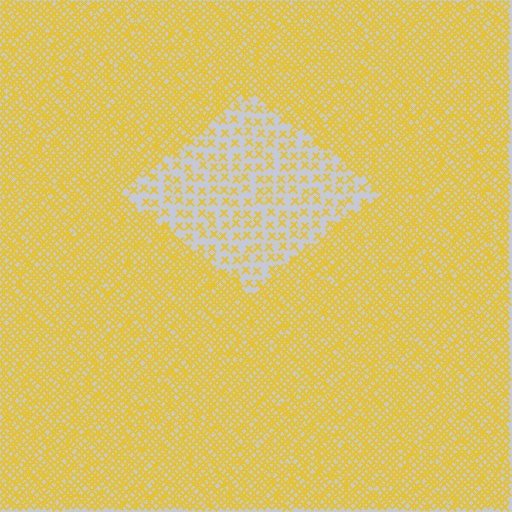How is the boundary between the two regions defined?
The boundary is defined by a change in element density (approximately 2.9x ratio). All elements are the same color, size, and shape.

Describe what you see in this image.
The image contains small yellow elements arranged at two different densities. A diamond-shaped region is visible where the elements are less densely packed than the surrounding area.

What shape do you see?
I see a diamond.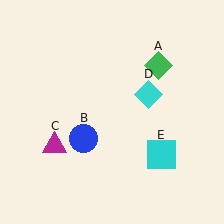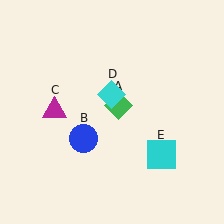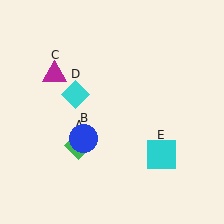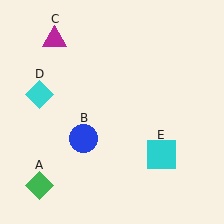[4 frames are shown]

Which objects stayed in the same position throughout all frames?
Blue circle (object B) and cyan square (object E) remained stationary.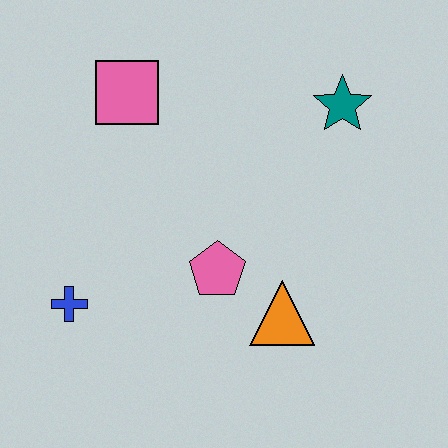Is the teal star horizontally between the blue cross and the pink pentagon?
No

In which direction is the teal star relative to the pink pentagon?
The teal star is above the pink pentagon.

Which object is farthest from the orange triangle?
The pink square is farthest from the orange triangle.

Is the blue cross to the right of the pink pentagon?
No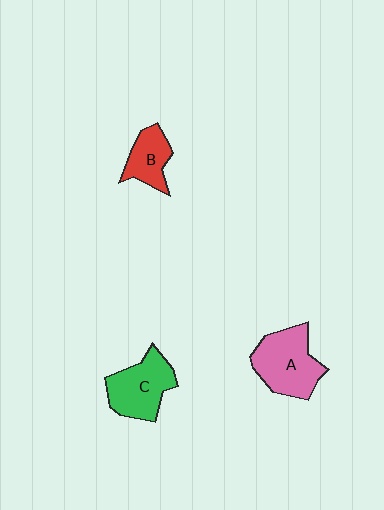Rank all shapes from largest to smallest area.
From largest to smallest: A (pink), C (green), B (red).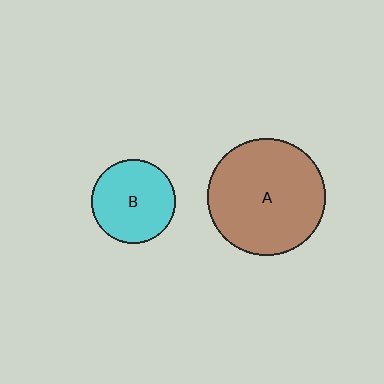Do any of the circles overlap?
No, none of the circles overlap.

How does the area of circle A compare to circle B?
Approximately 1.9 times.